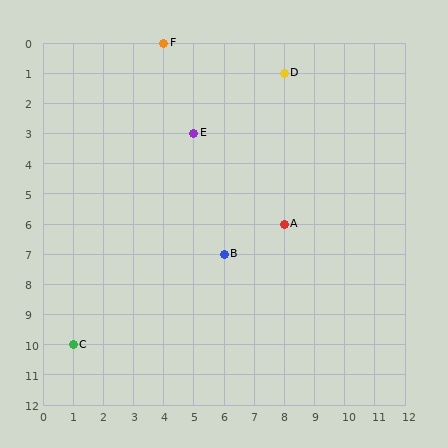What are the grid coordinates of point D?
Point D is at grid coordinates (8, 1).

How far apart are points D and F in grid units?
Points D and F are 4 columns and 1 row apart (about 4.1 grid units diagonally).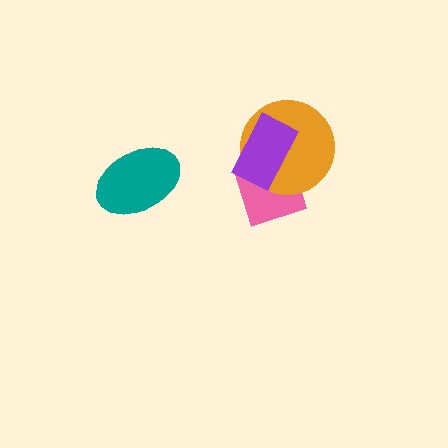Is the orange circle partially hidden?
Yes, it is partially covered by another shape.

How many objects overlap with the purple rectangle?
2 objects overlap with the purple rectangle.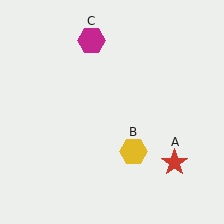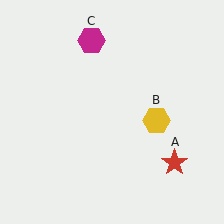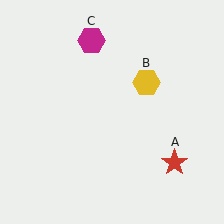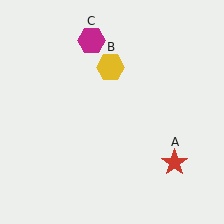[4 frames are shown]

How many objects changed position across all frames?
1 object changed position: yellow hexagon (object B).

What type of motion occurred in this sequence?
The yellow hexagon (object B) rotated counterclockwise around the center of the scene.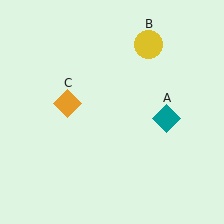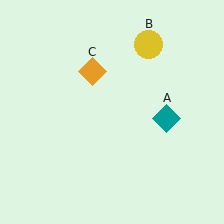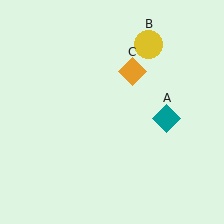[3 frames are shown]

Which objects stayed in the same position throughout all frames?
Teal diamond (object A) and yellow circle (object B) remained stationary.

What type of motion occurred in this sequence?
The orange diamond (object C) rotated clockwise around the center of the scene.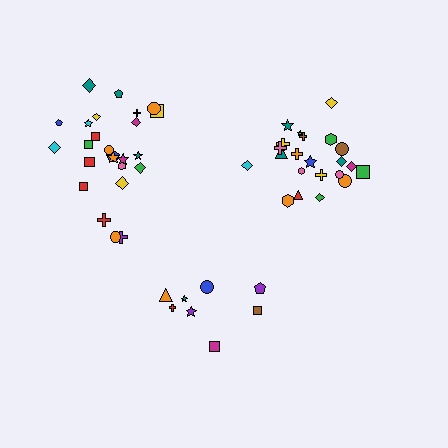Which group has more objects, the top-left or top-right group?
The top-left group.